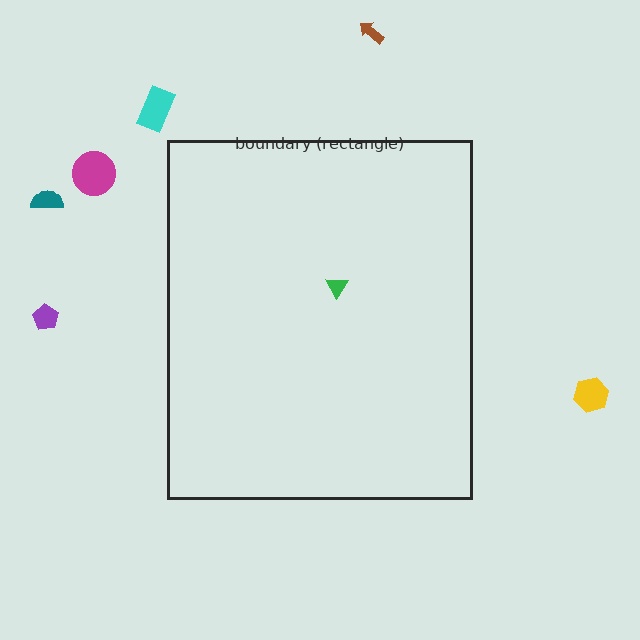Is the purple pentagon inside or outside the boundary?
Outside.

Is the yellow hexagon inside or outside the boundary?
Outside.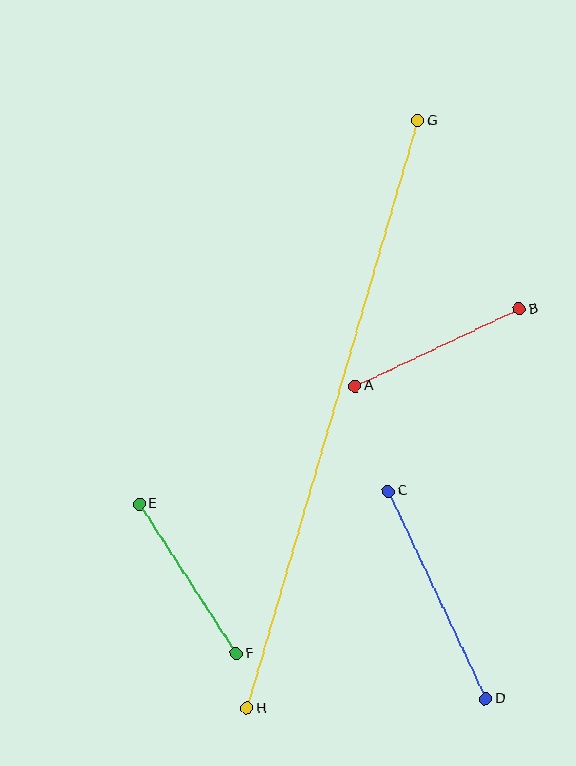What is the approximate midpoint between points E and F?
The midpoint is at approximately (188, 579) pixels.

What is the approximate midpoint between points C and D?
The midpoint is at approximately (437, 595) pixels.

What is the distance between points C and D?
The distance is approximately 229 pixels.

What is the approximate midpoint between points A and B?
The midpoint is at approximately (437, 347) pixels.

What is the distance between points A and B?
The distance is approximately 182 pixels.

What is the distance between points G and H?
The distance is approximately 612 pixels.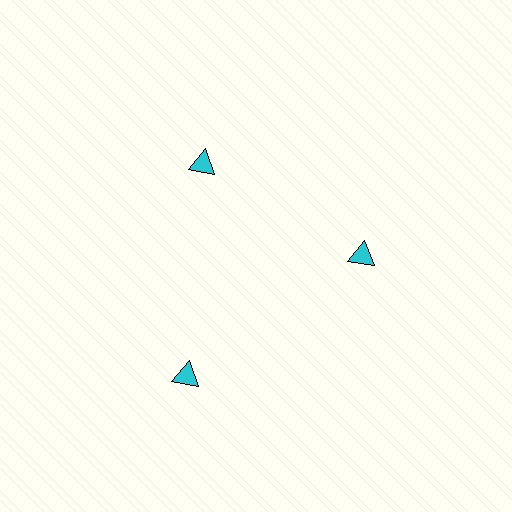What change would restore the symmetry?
The symmetry would be restored by moving it inward, back onto the ring so that all 3 triangles sit at equal angles and equal distance from the center.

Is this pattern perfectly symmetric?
No. The 3 cyan triangles are arranged in a ring, but one element near the 7 o'clock position is pushed outward from the center, breaking the 3-fold rotational symmetry.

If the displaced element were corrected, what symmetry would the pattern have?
It would have 3-fold rotational symmetry — the pattern would map onto itself every 120 degrees.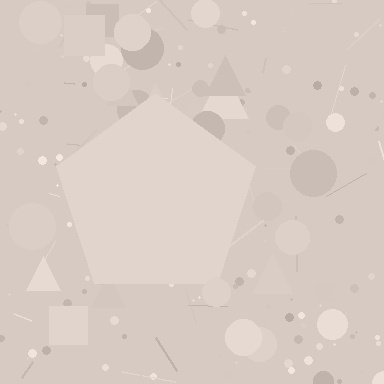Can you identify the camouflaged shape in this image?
The camouflaged shape is a pentagon.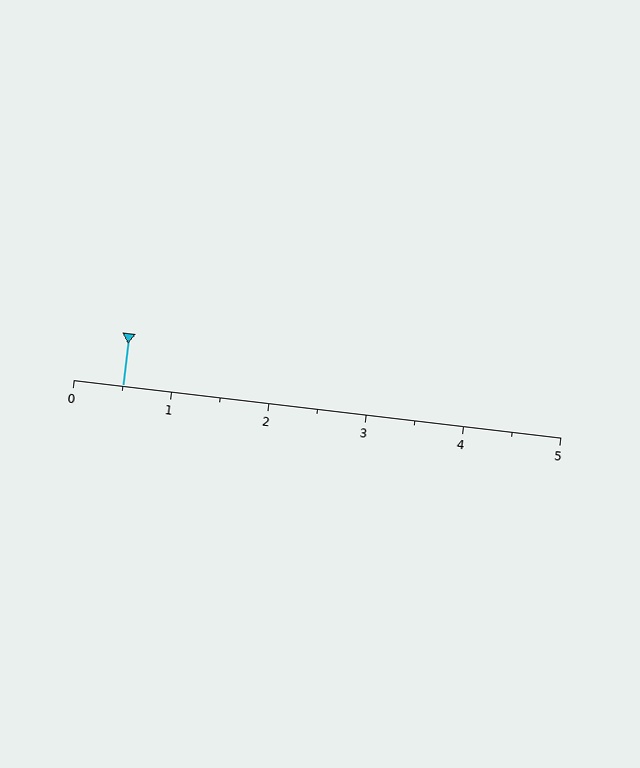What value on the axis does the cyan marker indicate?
The marker indicates approximately 0.5.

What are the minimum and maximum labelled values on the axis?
The axis runs from 0 to 5.